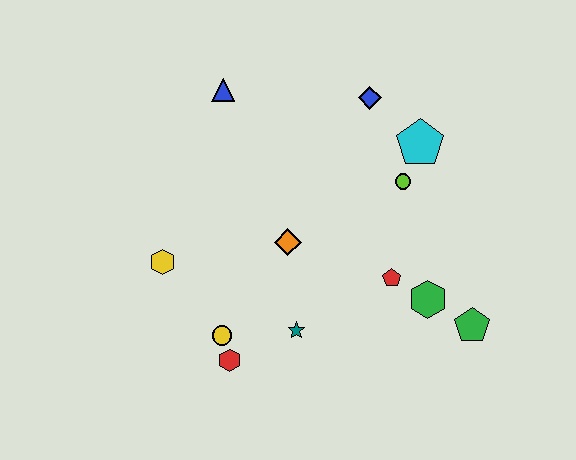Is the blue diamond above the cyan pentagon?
Yes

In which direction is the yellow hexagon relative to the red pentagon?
The yellow hexagon is to the left of the red pentagon.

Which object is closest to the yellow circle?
The red hexagon is closest to the yellow circle.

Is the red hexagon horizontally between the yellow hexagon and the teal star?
Yes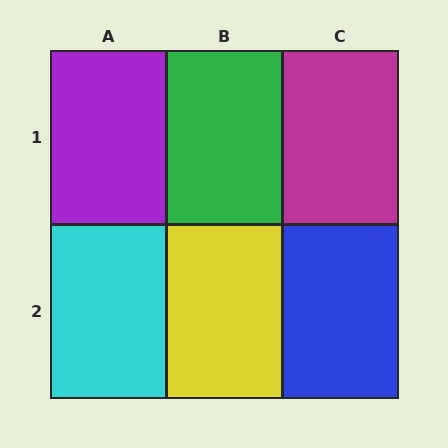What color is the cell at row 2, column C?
Blue.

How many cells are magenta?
1 cell is magenta.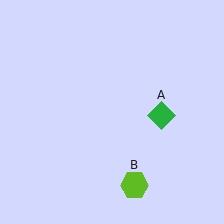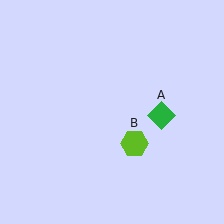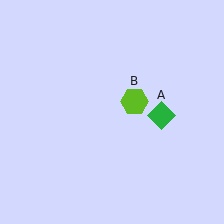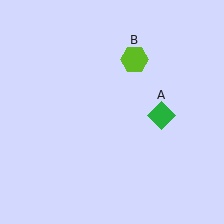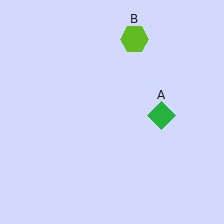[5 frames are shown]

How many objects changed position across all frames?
1 object changed position: lime hexagon (object B).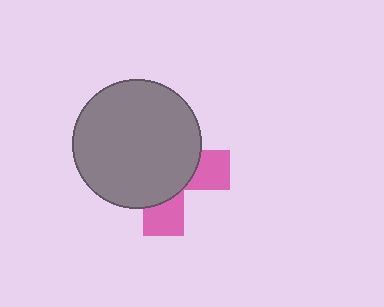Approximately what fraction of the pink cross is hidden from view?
Roughly 70% of the pink cross is hidden behind the gray circle.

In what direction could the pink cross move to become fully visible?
The pink cross could move toward the lower-right. That would shift it out from behind the gray circle entirely.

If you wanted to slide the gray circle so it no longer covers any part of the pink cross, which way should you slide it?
Slide it toward the upper-left — that is the most direct way to separate the two shapes.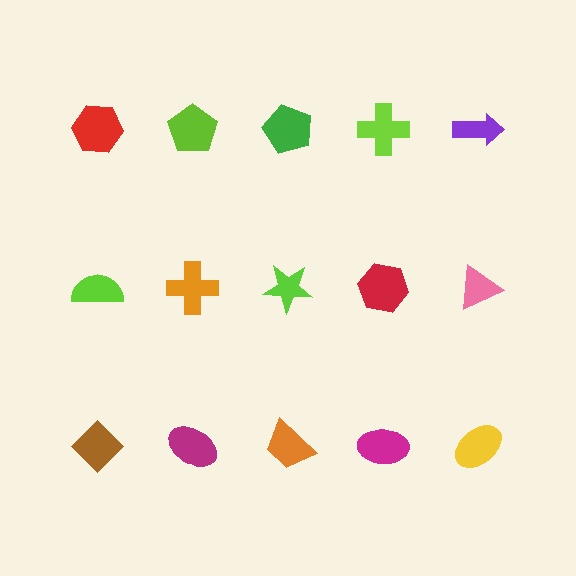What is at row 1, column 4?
A lime cross.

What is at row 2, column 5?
A pink triangle.